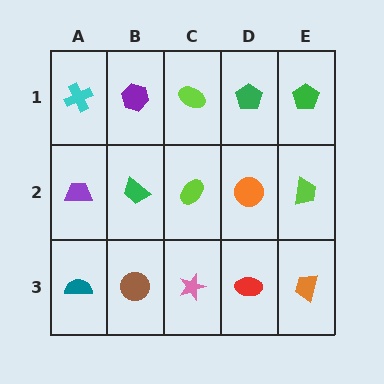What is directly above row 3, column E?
A lime trapezoid.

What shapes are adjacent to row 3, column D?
An orange circle (row 2, column D), a pink star (row 3, column C), an orange trapezoid (row 3, column E).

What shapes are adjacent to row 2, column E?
A green pentagon (row 1, column E), an orange trapezoid (row 3, column E), an orange circle (row 2, column D).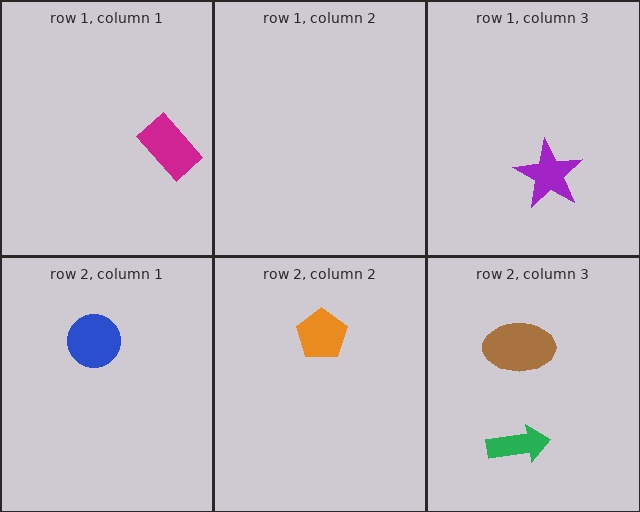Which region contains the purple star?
The row 1, column 3 region.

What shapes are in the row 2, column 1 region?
The blue circle.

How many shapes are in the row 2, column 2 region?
1.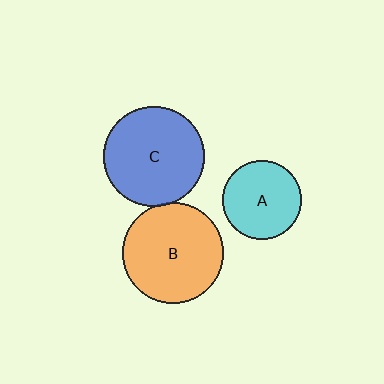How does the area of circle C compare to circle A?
Approximately 1.6 times.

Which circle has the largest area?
Circle B (orange).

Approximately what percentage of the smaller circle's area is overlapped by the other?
Approximately 5%.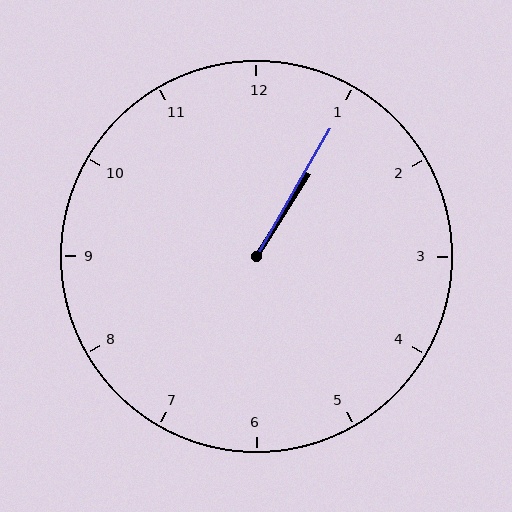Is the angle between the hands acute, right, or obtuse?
It is acute.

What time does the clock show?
1:05.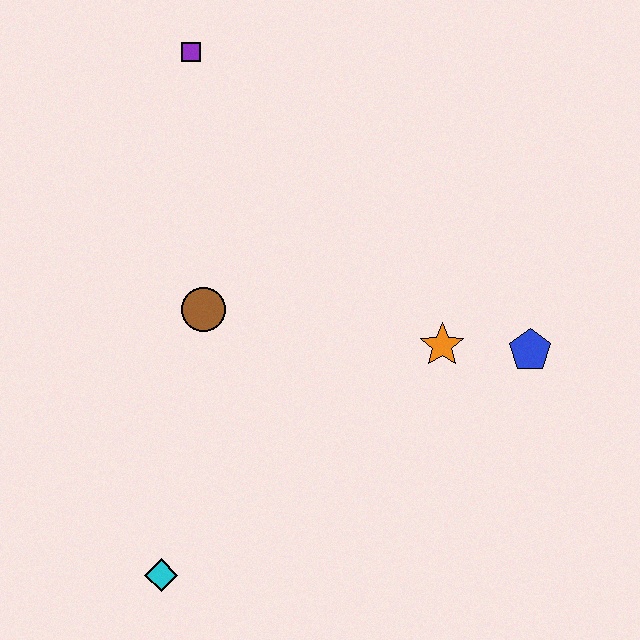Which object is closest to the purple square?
The brown circle is closest to the purple square.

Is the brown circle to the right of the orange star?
No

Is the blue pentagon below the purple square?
Yes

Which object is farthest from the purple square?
The cyan diamond is farthest from the purple square.